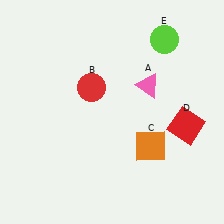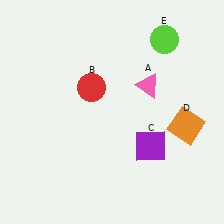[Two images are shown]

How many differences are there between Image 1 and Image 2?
There are 2 differences between the two images.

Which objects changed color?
C changed from orange to purple. D changed from red to orange.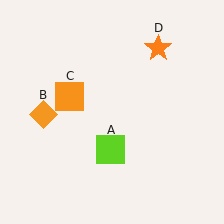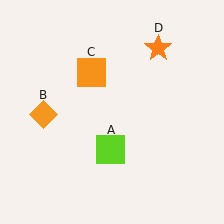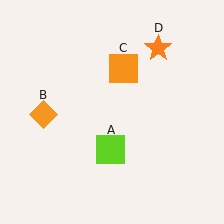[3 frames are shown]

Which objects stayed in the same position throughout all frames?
Lime square (object A) and orange diamond (object B) and orange star (object D) remained stationary.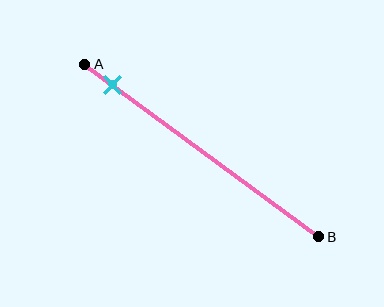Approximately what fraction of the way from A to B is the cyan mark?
The cyan mark is approximately 10% of the way from A to B.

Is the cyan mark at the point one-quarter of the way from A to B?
No, the mark is at about 10% from A, not at the 25% one-quarter point.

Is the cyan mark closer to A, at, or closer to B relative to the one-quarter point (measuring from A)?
The cyan mark is closer to point A than the one-quarter point of segment AB.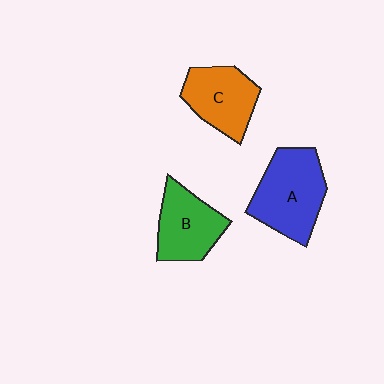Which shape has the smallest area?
Shape C (orange).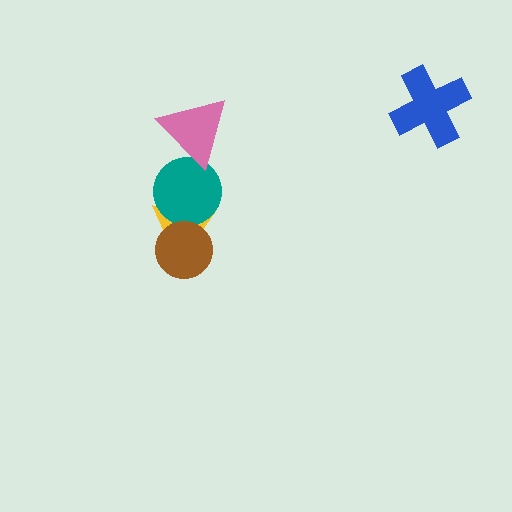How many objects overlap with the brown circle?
1 object overlaps with the brown circle.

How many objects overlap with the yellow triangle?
2 objects overlap with the yellow triangle.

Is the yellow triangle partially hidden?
Yes, it is partially covered by another shape.